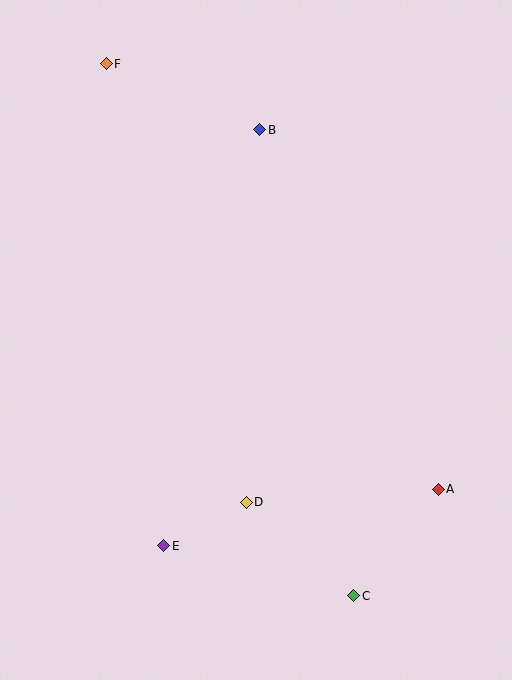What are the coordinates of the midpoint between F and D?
The midpoint between F and D is at (176, 283).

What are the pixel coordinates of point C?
Point C is at (354, 596).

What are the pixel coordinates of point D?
Point D is at (246, 502).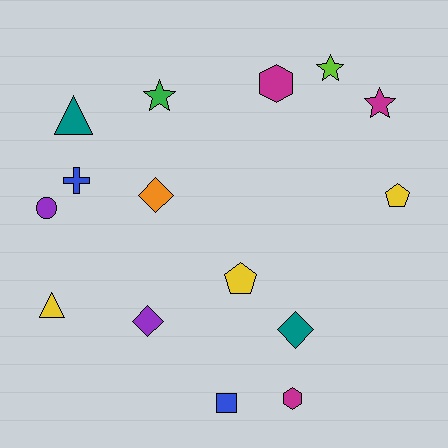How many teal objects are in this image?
There are 2 teal objects.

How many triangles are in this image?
There are 2 triangles.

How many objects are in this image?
There are 15 objects.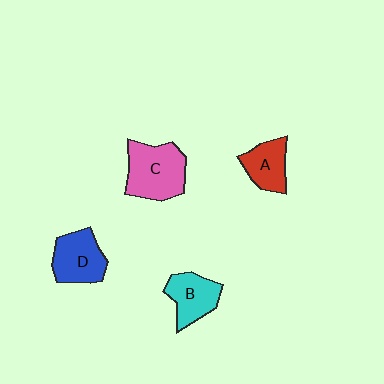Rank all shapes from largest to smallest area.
From largest to smallest: C (pink), D (blue), B (cyan), A (red).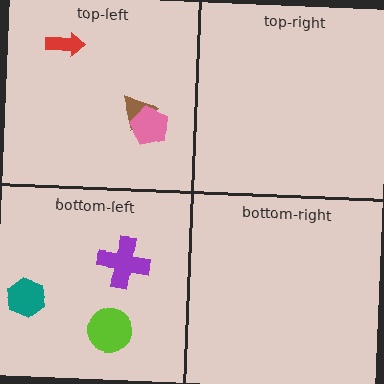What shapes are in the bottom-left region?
The teal hexagon, the lime circle, the purple cross.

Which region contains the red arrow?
The top-left region.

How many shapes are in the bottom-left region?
3.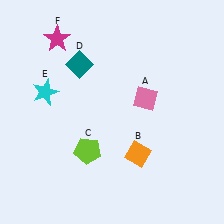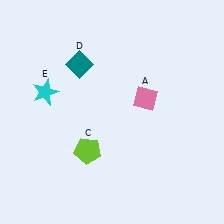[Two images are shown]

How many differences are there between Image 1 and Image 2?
There are 2 differences between the two images.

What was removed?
The orange diamond (B), the magenta star (F) were removed in Image 2.